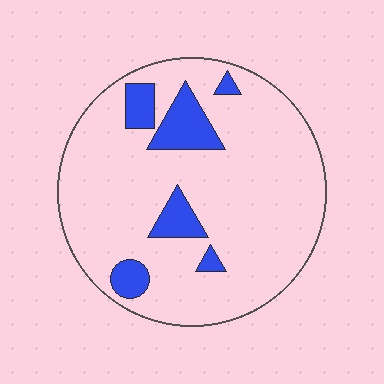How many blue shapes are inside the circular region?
6.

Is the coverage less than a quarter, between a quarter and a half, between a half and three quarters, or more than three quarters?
Less than a quarter.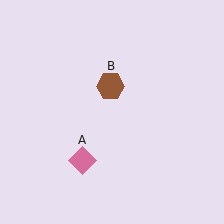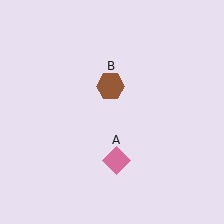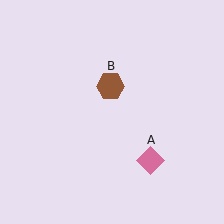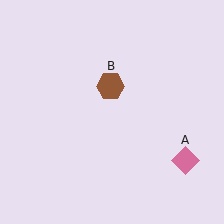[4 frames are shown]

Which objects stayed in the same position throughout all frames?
Brown hexagon (object B) remained stationary.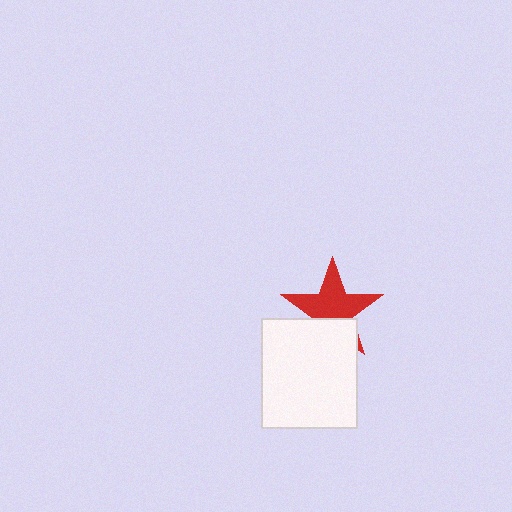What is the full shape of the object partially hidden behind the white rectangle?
The partially hidden object is a red star.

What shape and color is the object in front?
The object in front is a white rectangle.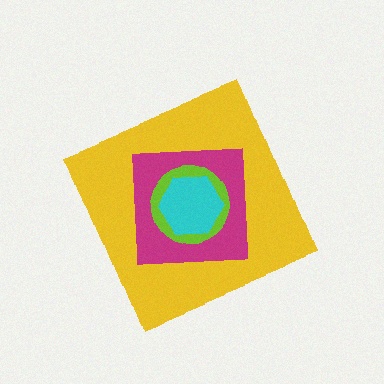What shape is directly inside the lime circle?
The cyan hexagon.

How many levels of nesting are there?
4.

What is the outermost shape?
The yellow diamond.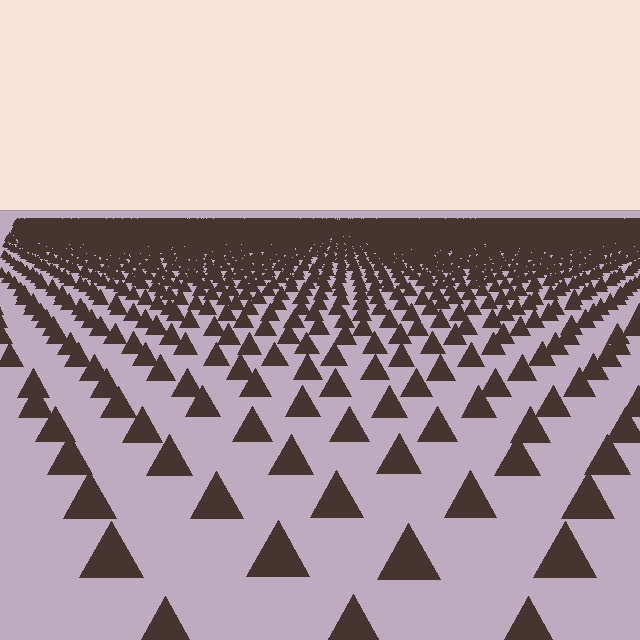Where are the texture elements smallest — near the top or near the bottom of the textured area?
Near the top.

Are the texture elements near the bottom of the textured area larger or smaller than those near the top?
Larger. Near the bottom, elements are closer to the viewer and appear at a bigger on-screen size.